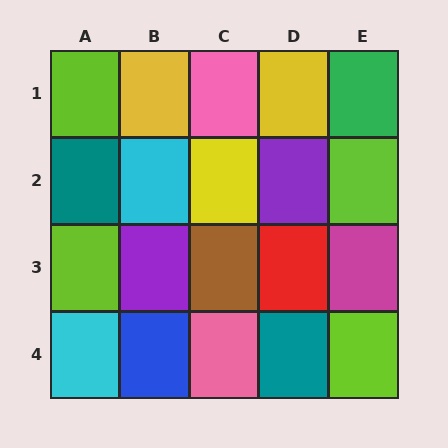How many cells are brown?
1 cell is brown.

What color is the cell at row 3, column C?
Brown.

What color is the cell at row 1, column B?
Yellow.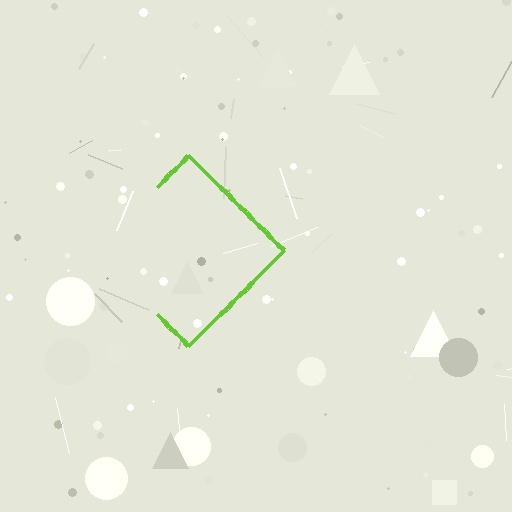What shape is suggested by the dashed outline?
The dashed outline suggests a diamond.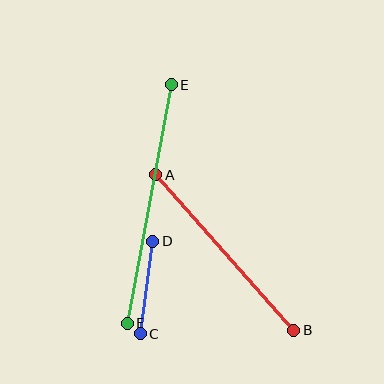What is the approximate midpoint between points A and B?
The midpoint is at approximately (225, 253) pixels.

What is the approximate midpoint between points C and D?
The midpoint is at approximately (147, 287) pixels.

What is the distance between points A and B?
The distance is approximately 208 pixels.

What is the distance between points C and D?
The distance is approximately 93 pixels.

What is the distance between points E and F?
The distance is approximately 242 pixels.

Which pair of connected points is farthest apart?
Points E and F are farthest apart.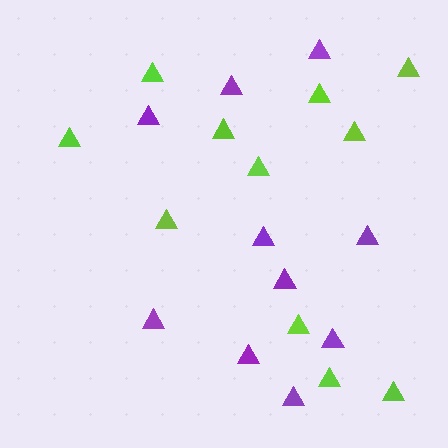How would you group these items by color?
There are 2 groups: one group of purple triangles (10) and one group of lime triangles (11).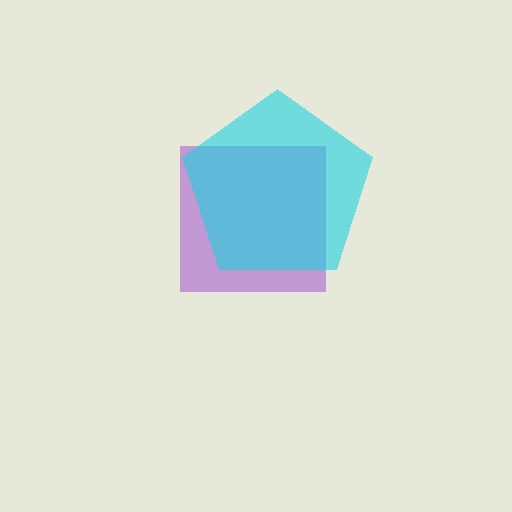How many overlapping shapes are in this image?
There are 2 overlapping shapes in the image.